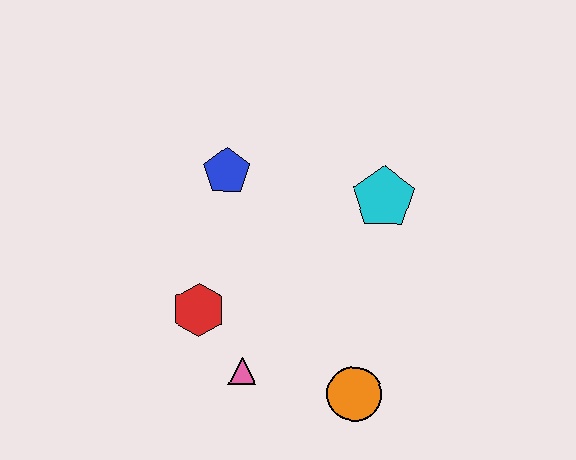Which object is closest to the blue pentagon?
The red hexagon is closest to the blue pentagon.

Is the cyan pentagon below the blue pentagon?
Yes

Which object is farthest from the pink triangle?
The cyan pentagon is farthest from the pink triangle.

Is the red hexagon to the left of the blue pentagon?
Yes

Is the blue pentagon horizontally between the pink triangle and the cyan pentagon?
No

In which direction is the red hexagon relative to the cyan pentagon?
The red hexagon is to the left of the cyan pentagon.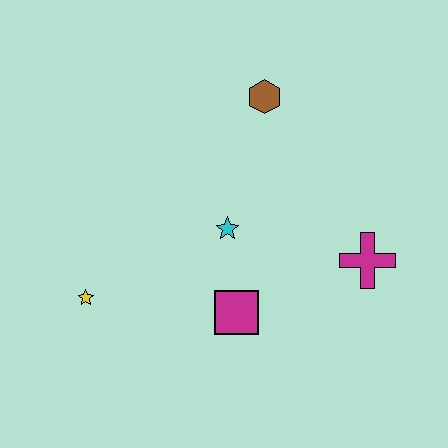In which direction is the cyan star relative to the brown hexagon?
The cyan star is below the brown hexagon.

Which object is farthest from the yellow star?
The magenta cross is farthest from the yellow star.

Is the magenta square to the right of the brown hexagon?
No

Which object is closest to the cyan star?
The magenta square is closest to the cyan star.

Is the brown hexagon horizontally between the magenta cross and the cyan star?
Yes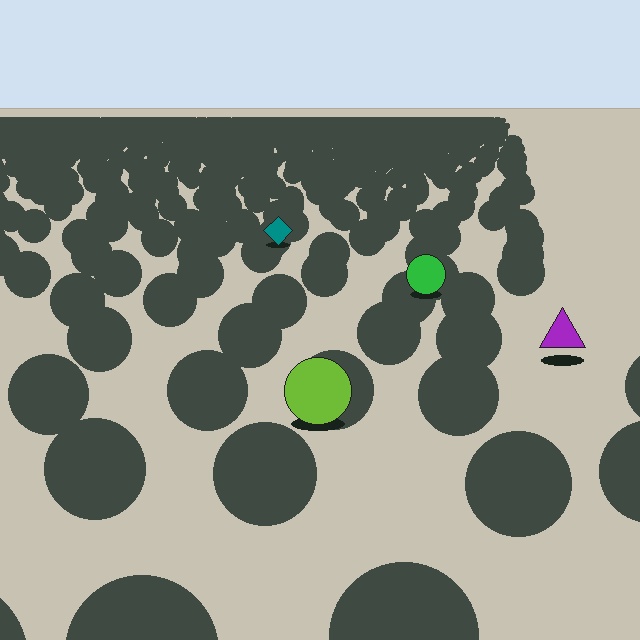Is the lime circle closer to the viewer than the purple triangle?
Yes. The lime circle is closer — you can tell from the texture gradient: the ground texture is coarser near it.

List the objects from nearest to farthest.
From nearest to farthest: the lime circle, the purple triangle, the green circle, the teal diamond.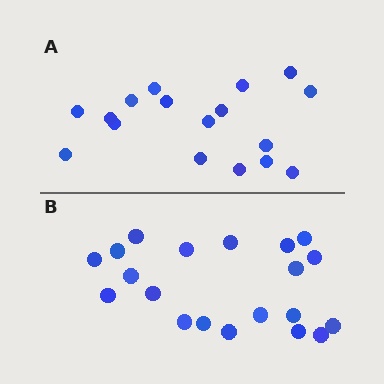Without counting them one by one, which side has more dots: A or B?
Region B (the bottom region) has more dots.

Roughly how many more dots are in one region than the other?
Region B has just a few more — roughly 2 or 3 more dots than region A.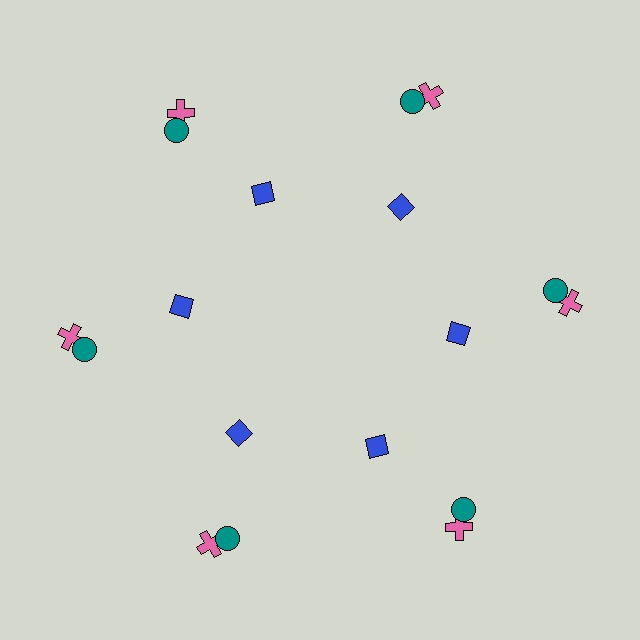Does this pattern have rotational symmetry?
Yes, this pattern has 6-fold rotational symmetry. It looks the same after rotating 60 degrees around the center.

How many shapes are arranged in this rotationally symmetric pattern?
There are 18 shapes, arranged in 6 groups of 3.